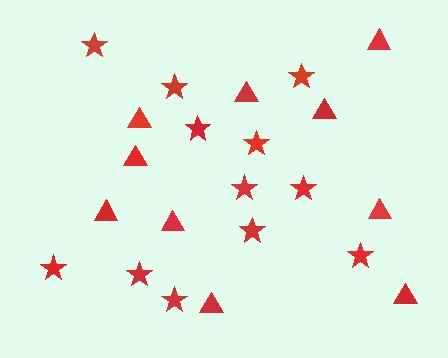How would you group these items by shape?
There are 2 groups: one group of triangles (10) and one group of stars (12).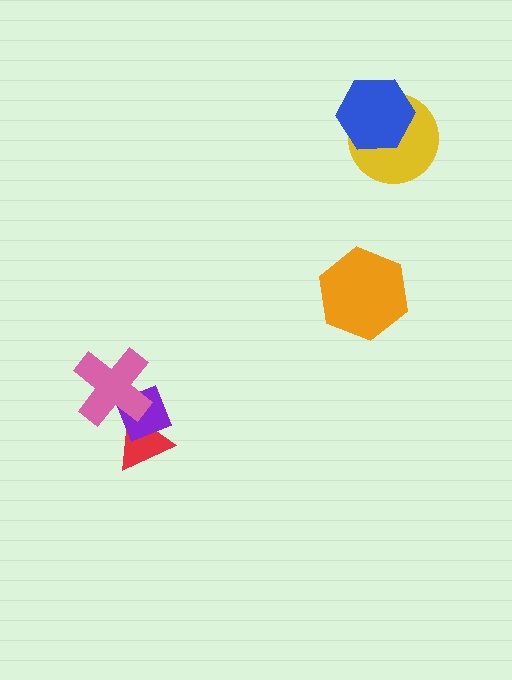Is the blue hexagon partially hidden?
No, no other shape covers it.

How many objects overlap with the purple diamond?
2 objects overlap with the purple diamond.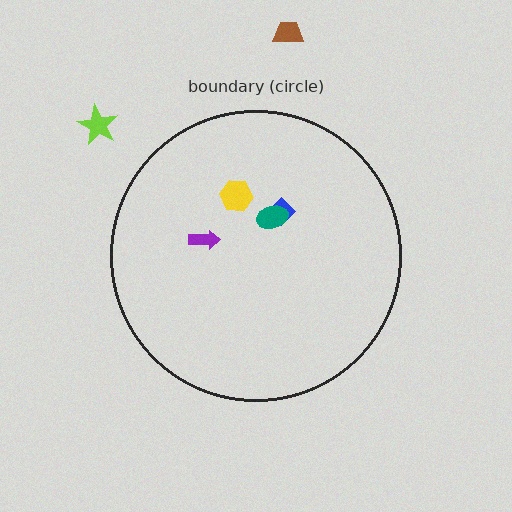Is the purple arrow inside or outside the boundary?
Inside.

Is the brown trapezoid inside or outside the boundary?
Outside.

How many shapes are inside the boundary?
4 inside, 2 outside.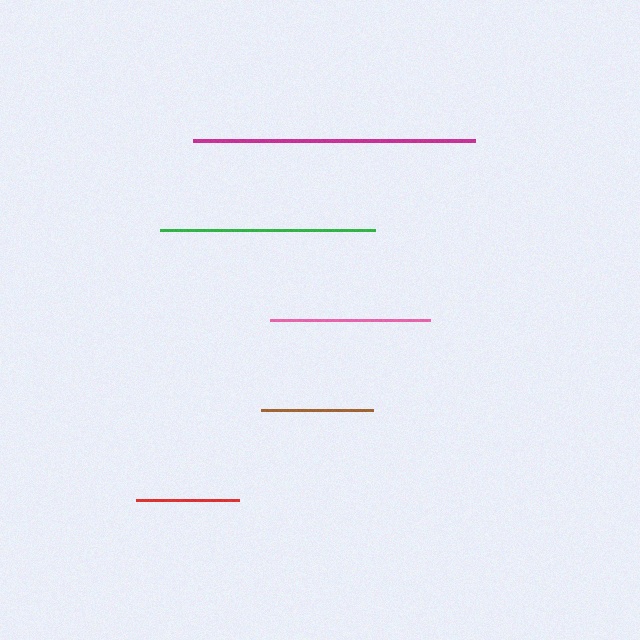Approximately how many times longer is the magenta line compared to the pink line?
The magenta line is approximately 1.8 times the length of the pink line.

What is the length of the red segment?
The red segment is approximately 103 pixels long.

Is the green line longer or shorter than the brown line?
The green line is longer than the brown line.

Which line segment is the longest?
The magenta line is the longest at approximately 281 pixels.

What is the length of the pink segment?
The pink segment is approximately 160 pixels long.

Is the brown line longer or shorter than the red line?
The brown line is longer than the red line.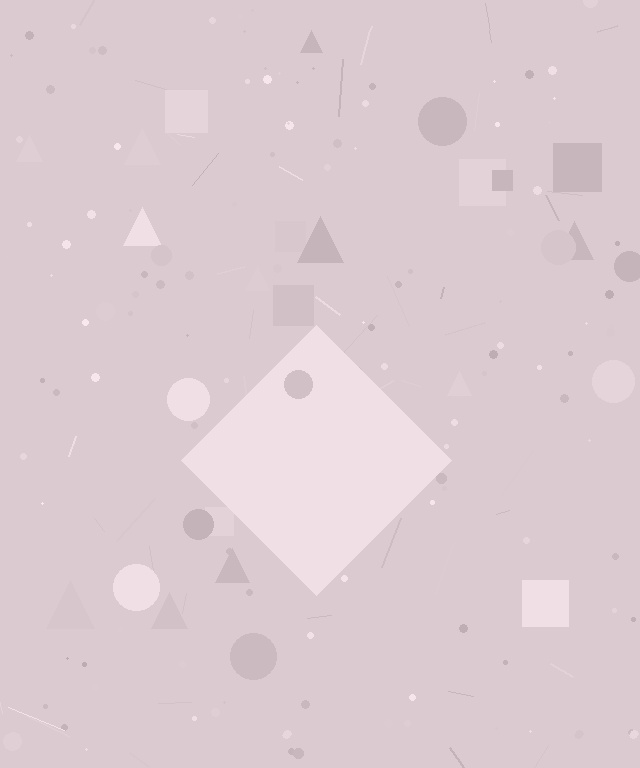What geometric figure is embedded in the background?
A diamond is embedded in the background.